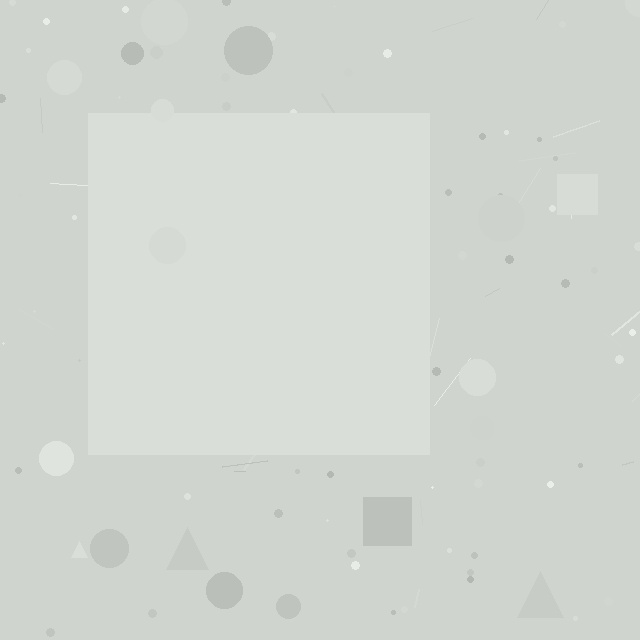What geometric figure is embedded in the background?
A square is embedded in the background.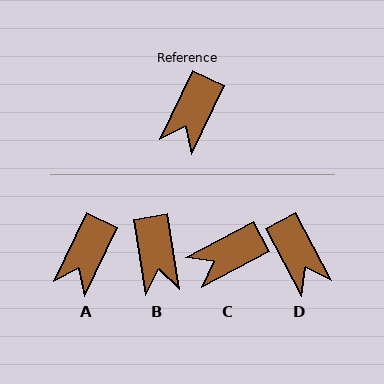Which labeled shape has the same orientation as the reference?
A.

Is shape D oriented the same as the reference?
No, it is off by about 54 degrees.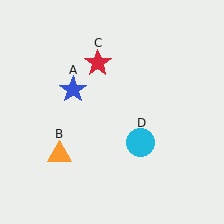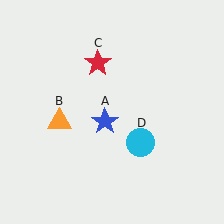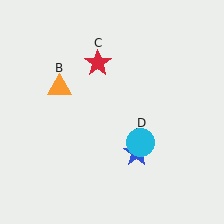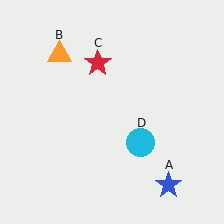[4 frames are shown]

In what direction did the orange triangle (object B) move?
The orange triangle (object B) moved up.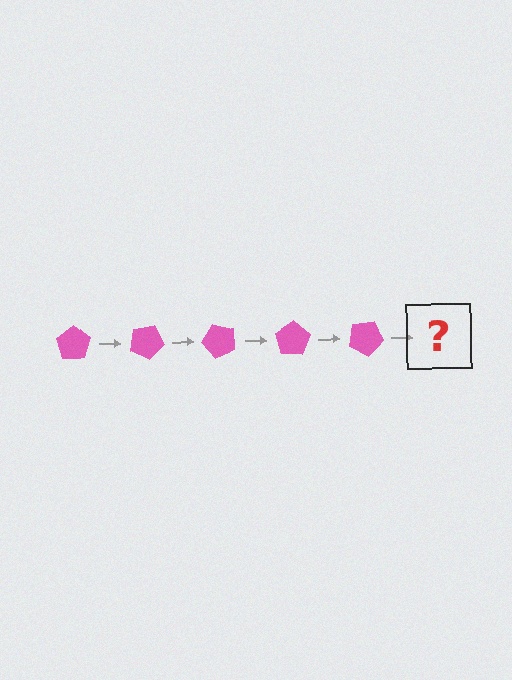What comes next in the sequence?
The next element should be a pink pentagon rotated 125 degrees.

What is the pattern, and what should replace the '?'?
The pattern is that the pentagon rotates 25 degrees each step. The '?' should be a pink pentagon rotated 125 degrees.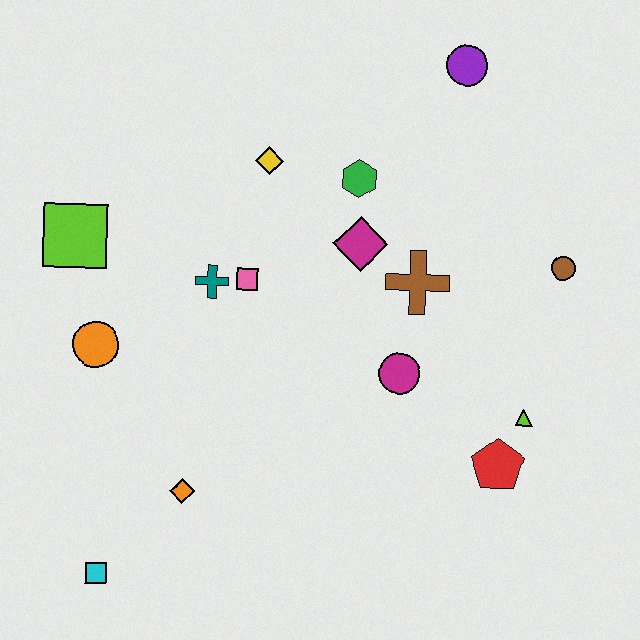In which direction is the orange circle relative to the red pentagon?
The orange circle is to the left of the red pentagon.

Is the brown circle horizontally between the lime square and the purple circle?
No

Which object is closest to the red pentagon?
The lime triangle is closest to the red pentagon.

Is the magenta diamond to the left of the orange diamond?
No